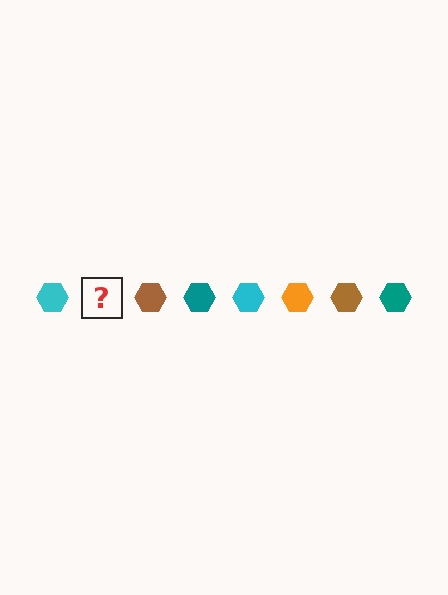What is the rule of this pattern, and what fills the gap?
The rule is that the pattern cycles through cyan, orange, brown, teal hexagons. The gap should be filled with an orange hexagon.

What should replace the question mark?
The question mark should be replaced with an orange hexagon.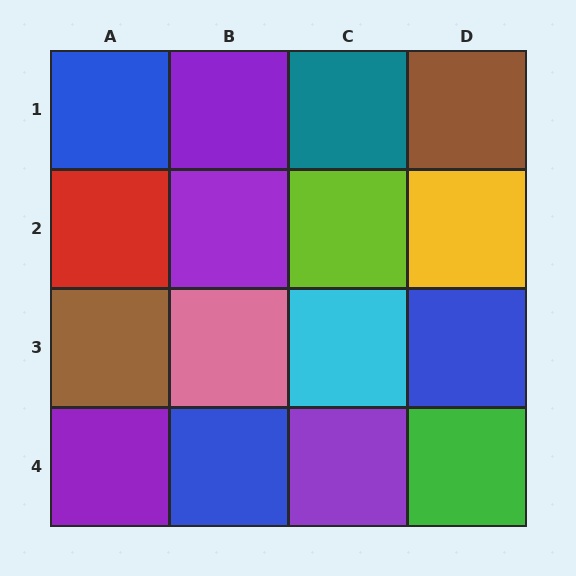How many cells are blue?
3 cells are blue.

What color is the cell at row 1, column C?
Teal.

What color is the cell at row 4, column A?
Purple.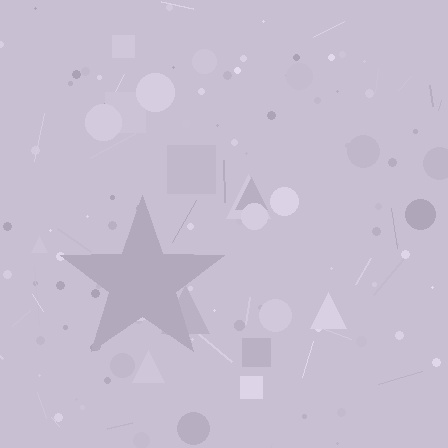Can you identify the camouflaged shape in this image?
The camouflaged shape is a star.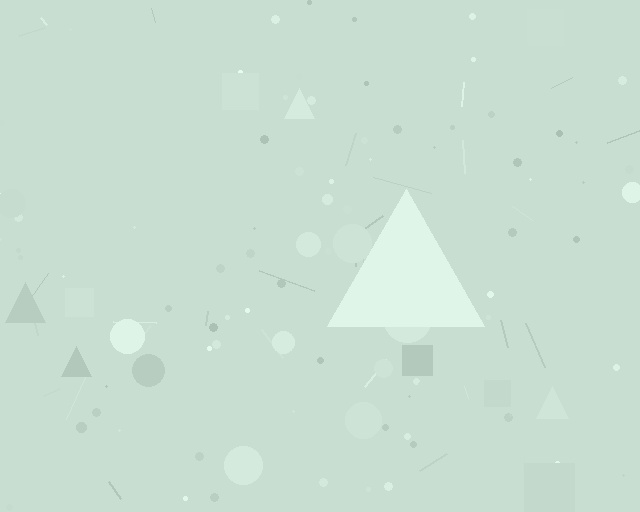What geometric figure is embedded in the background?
A triangle is embedded in the background.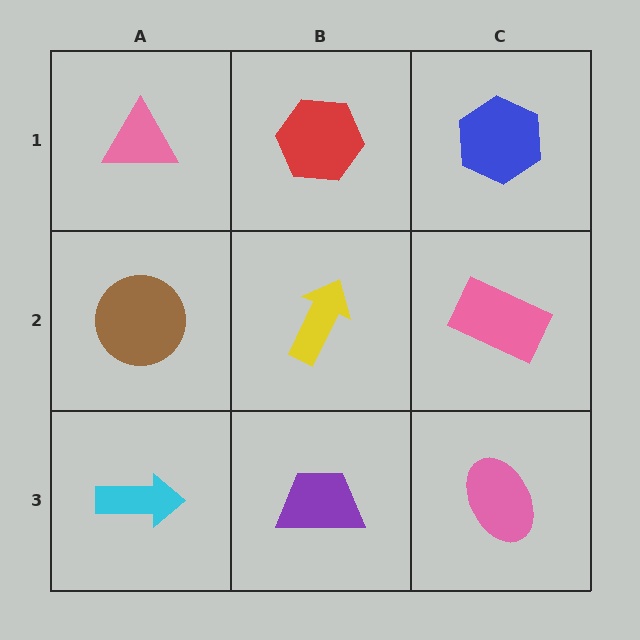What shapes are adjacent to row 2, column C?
A blue hexagon (row 1, column C), a pink ellipse (row 3, column C), a yellow arrow (row 2, column B).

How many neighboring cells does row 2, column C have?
3.